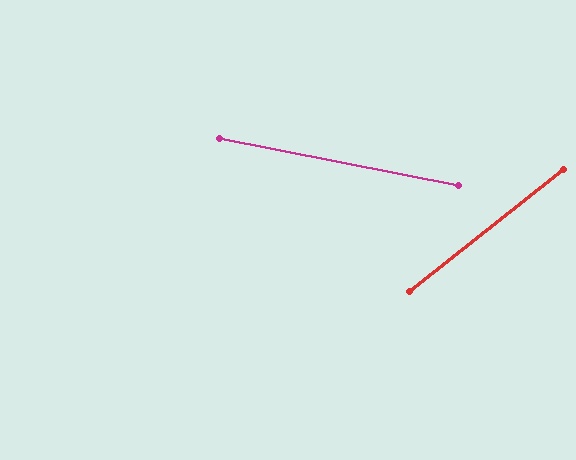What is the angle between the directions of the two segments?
Approximately 49 degrees.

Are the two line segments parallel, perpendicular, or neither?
Neither parallel nor perpendicular — they differ by about 49°.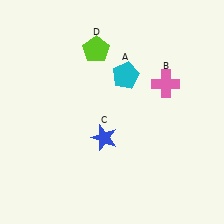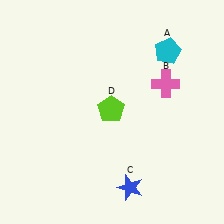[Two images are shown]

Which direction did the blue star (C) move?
The blue star (C) moved down.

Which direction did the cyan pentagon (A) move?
The cyan pentagon (A) moved right.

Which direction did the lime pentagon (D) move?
The lime pentagon (D) moved down.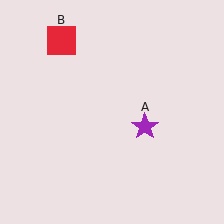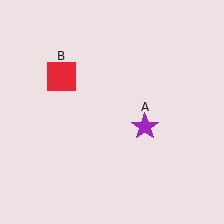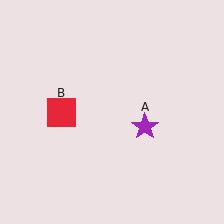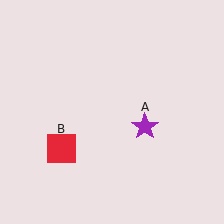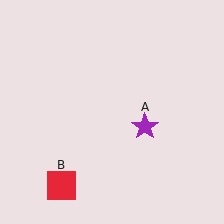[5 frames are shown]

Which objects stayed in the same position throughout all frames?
Purple star (object A) remained stationary.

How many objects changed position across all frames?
1 object changed position: red square (object B).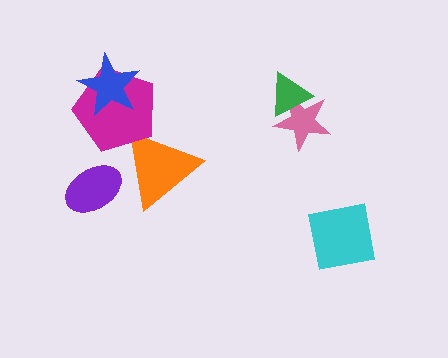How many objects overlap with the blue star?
1 object overlaps with the blue star.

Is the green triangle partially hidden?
No, no other shape covers it.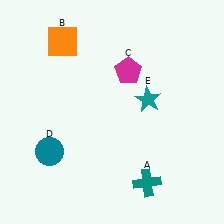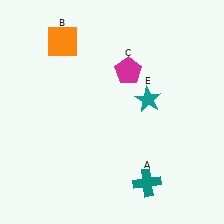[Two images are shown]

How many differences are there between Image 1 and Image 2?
There is 1 difference between the two images.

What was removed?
The teal circle (D) was removed in Image 2.